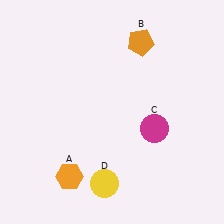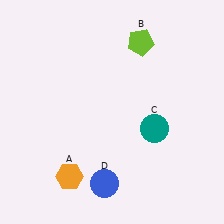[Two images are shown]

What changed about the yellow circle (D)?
In Image 1, D is yellow. In Image 2, it changed to blue.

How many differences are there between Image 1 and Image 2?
There are 3 differences between the two images.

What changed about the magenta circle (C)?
In Image 1, C is magenta. In Image 2, it changed to teal.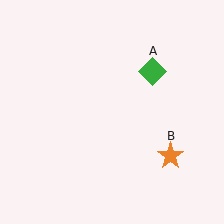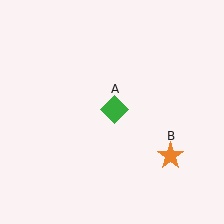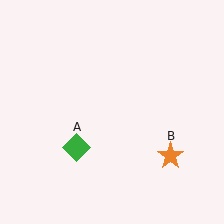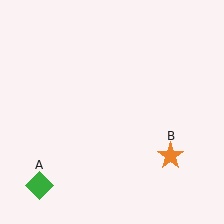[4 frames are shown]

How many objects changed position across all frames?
1 object changed position: green diamond (object A).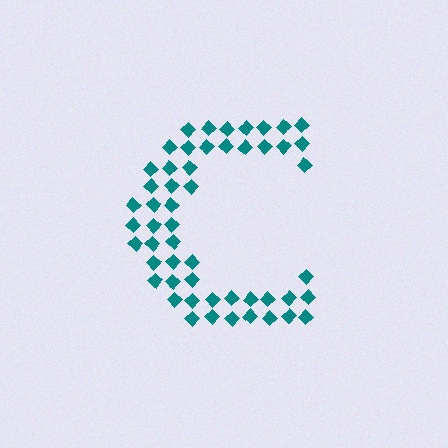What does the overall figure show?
The overall figure shows the letter C.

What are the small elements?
The small elements are diamonds.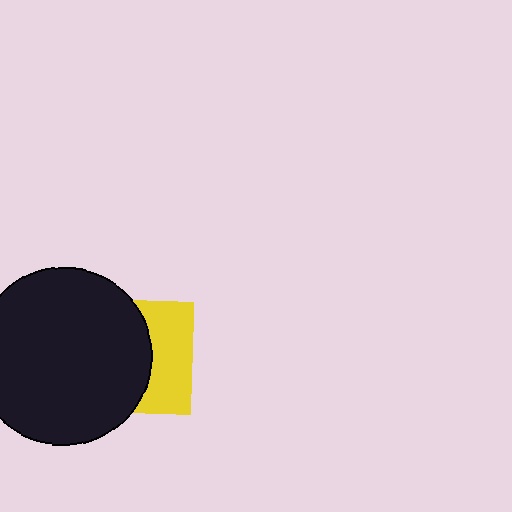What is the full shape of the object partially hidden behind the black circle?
The partially hidden object is a yellow square.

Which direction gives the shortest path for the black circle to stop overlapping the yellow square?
Moving left gives the shortest separation.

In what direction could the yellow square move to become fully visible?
The yellow square could move right. That would shift it out from behind the black circle entirely.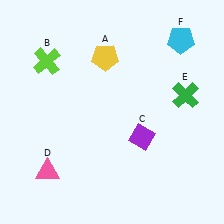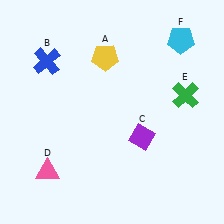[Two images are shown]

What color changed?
The cross (B) changed from lime in Image 1 to blue in Image 2.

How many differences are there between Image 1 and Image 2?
There is 1 difference between the two images.